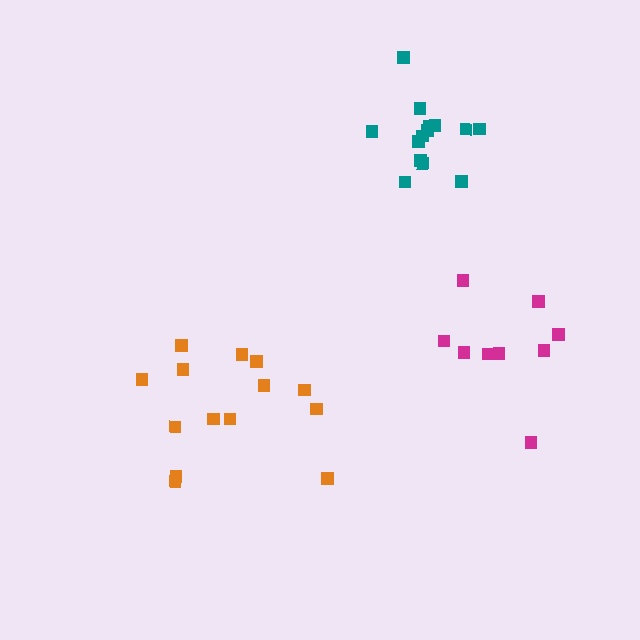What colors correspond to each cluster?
The clusters are colored: teal, magenta, orange.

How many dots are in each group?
Group 1: 14 dots, Group 2: 9 dots, Group 3: 14 dots (37 total).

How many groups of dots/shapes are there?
There are 3 groups.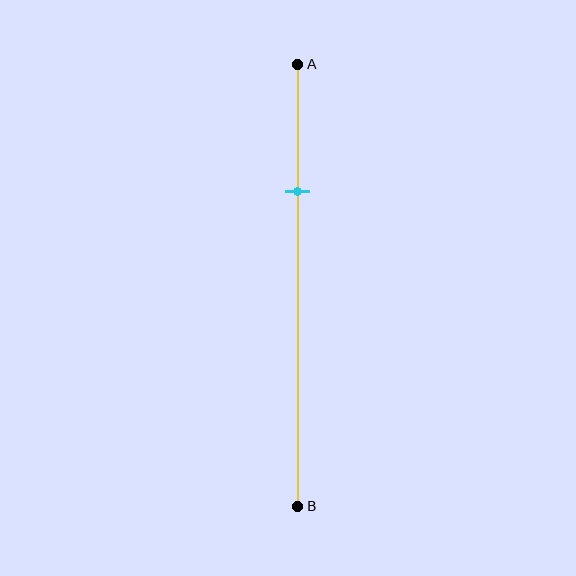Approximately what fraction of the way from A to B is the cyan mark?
The cyan mark is approximately 30% of the way from A to B.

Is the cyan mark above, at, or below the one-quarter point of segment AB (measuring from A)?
The cyan mark is below the one-quarter point of segment AB.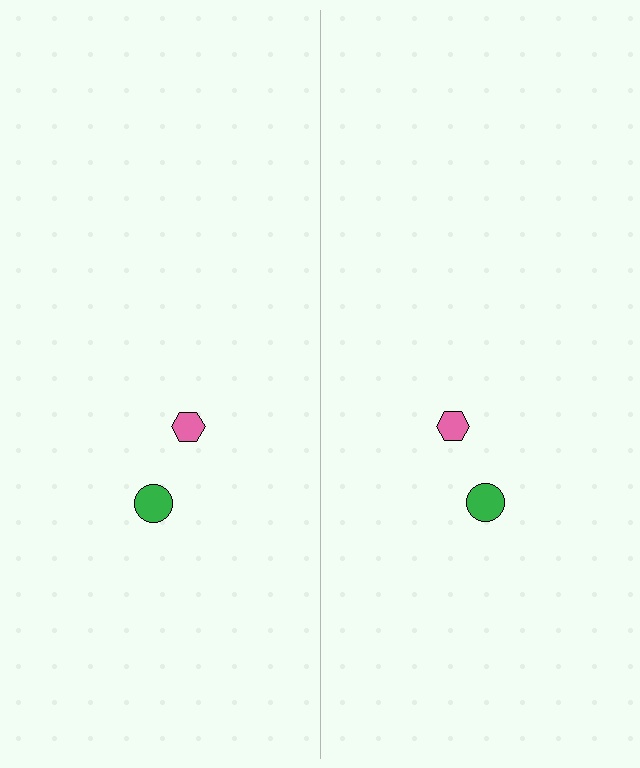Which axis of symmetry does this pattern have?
The pattern has a vertical axis of symmetry running through the center of the image.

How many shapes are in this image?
There are 4 shapes in this image.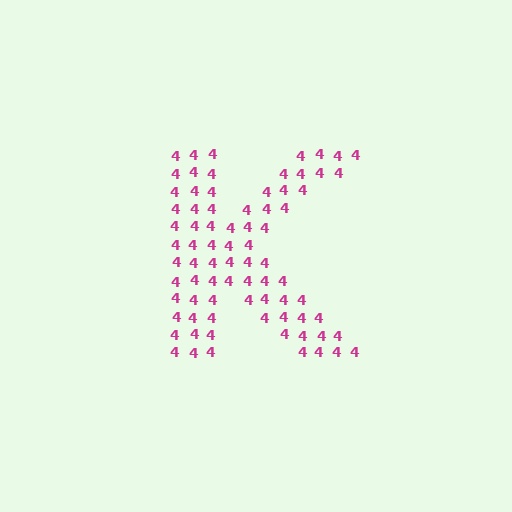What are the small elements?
The small elements are digit 4's.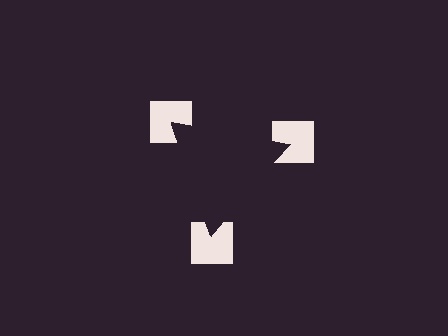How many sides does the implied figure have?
3 sides.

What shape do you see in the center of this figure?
An illusory triangle — its edges are inferred from the aligned wedge cuts in the notched squares, not physically drawn.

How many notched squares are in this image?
There are 3 — one at each vertex of the illusory triangle.